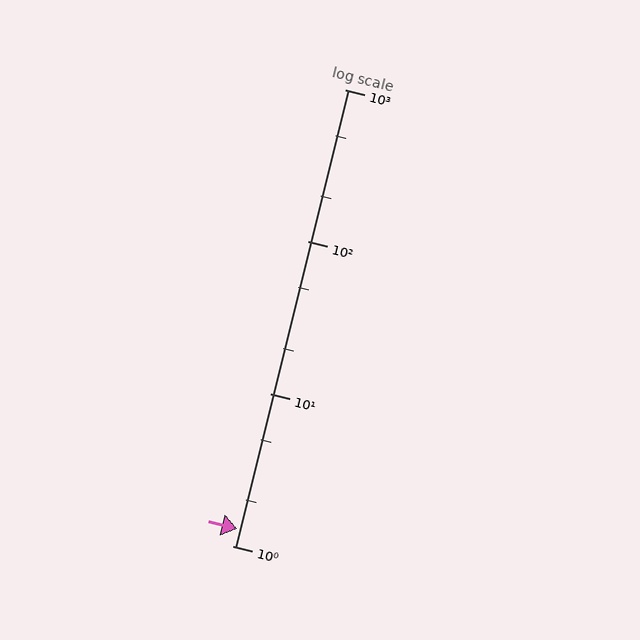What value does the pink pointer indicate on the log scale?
The pointer indicates approximately 1.3.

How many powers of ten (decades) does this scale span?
The scale spans 3 decades, from 1 to 1000.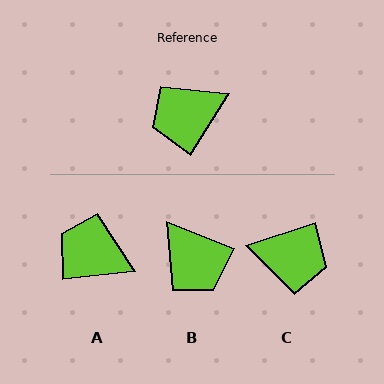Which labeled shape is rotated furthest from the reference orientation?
C, about 141 degrees away.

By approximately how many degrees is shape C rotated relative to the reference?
Approximately 141 degrees counter-clockwise.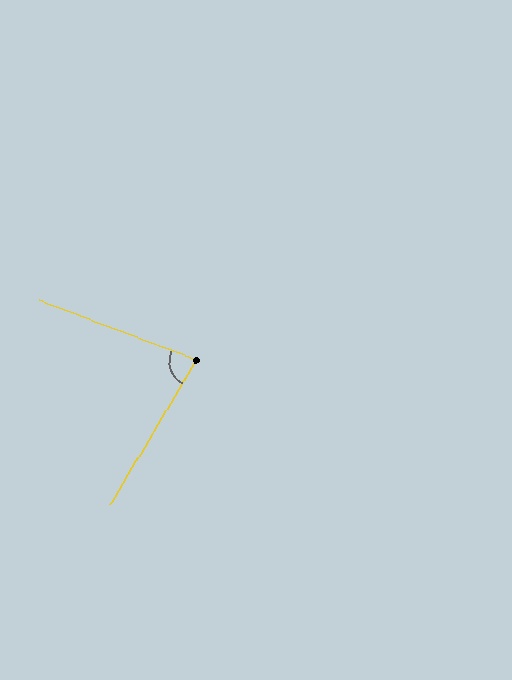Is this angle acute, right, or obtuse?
It is acute.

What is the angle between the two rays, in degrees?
Approximately 80 degrees.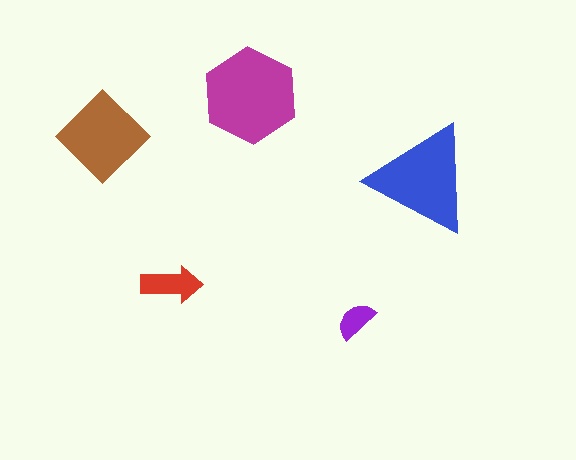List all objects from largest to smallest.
The magenta hexagon, the blue triangle, the brown diamond, the red arrow, the purple semicircle.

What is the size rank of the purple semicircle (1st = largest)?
5th.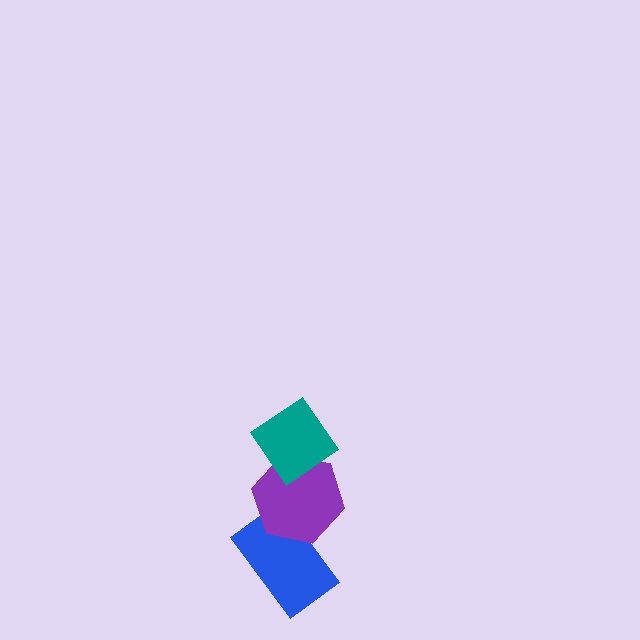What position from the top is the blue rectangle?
The blue rectangle is 3rd from the top.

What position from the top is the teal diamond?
The teal diamond is 1st from the top.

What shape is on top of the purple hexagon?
The teal diamond is on top of the purple hexagon.